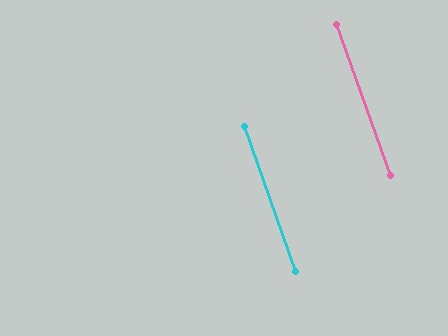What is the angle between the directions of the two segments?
Approximately 1 degree.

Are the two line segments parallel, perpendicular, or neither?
Parallel — their directions differ by only 0.7°.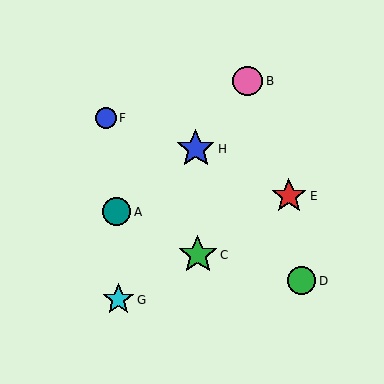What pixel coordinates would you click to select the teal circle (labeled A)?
Click at (117, 212) to select the teal circle A.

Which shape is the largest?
The green star (labeled C) is the largest.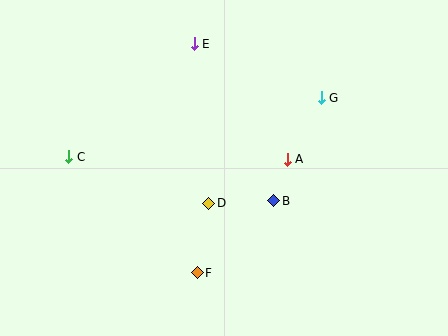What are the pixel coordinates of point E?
Point E is at (194, 44).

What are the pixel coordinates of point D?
Point D is at (209, 203).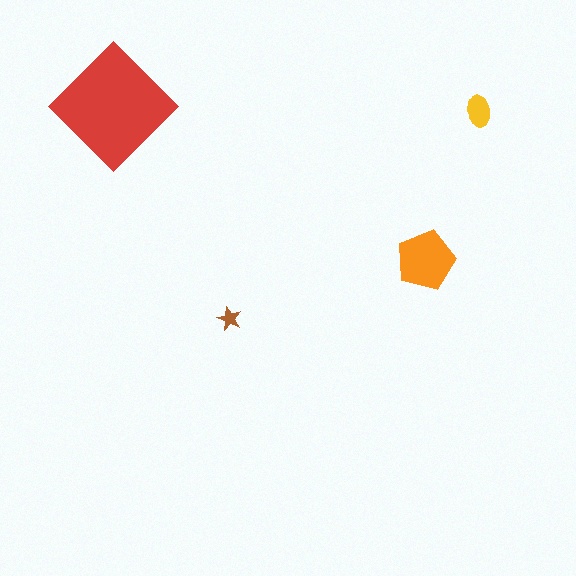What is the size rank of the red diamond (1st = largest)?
1st.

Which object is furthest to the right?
The yellow ellipse is rightmost.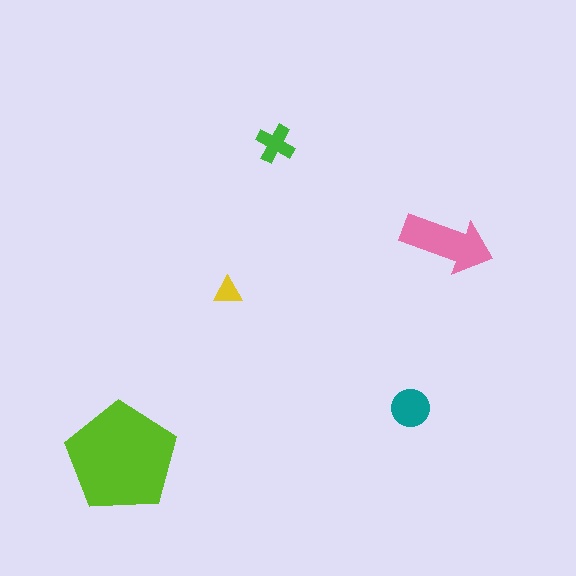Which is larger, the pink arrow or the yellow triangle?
The pink arrow.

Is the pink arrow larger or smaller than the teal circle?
Larger.